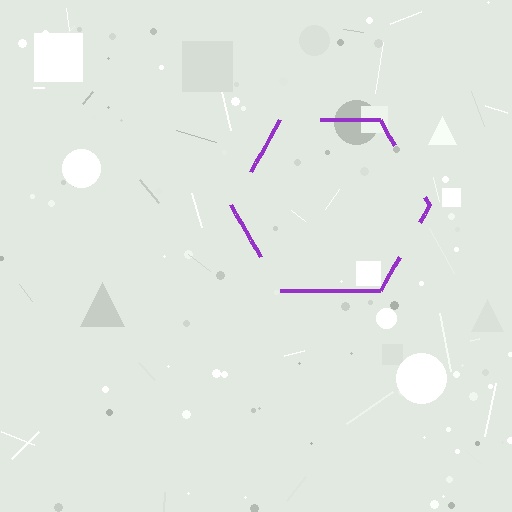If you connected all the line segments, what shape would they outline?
They would outline a hexagon.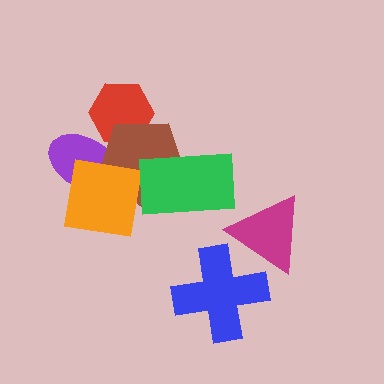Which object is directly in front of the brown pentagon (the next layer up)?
The orange square is directly in front of the brown pentagon.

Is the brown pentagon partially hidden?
Yes, it is partially covered by another shape.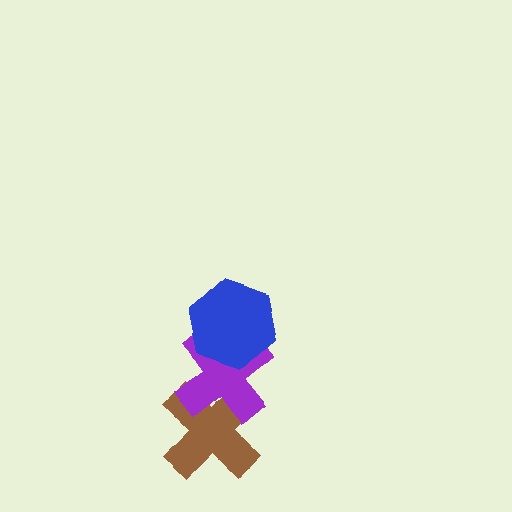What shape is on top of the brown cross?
The purple cross is on top of the brown cross.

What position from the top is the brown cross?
The brown cross is 3rd from the top.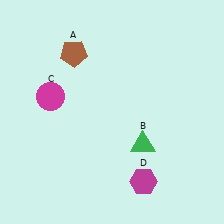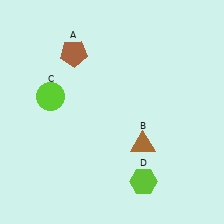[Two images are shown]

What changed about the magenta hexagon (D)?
In Image 1, D is magenta. In Image 2, it changed to lime.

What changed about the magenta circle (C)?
In Image 1, C is magenta. In Image 2, it changed to lime.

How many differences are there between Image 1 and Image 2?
There are 3 differences between the two images.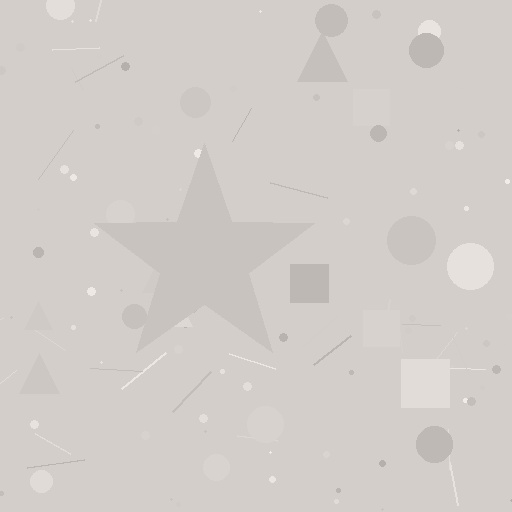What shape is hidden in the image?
A star is hidden in the image.